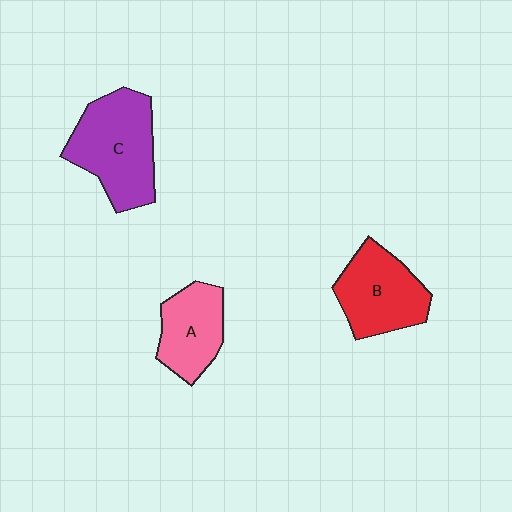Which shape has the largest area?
Shape C (purple).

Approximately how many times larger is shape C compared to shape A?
Approximately 1.5 times.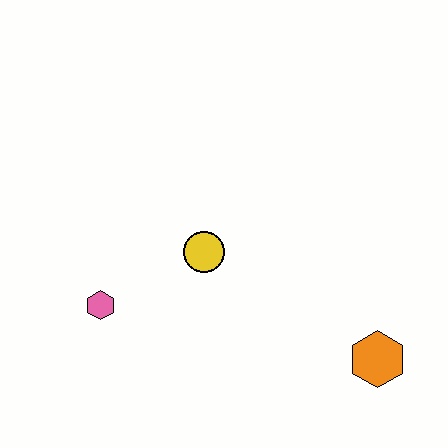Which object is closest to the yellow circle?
The pink hexagon is closest to the yellow circle.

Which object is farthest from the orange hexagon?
The pink hexagon is farthest from the orange hexagon.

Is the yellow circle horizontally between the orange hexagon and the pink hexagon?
Yes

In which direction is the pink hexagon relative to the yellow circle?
The pink hexagon is to the left of the yellow circle.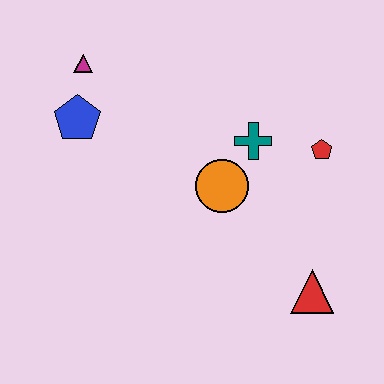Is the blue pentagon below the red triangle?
No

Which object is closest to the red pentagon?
The teal cross is closest to the red pentagon.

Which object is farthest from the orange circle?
The magenta triangle is farthest from the orange circle.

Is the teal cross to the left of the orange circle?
No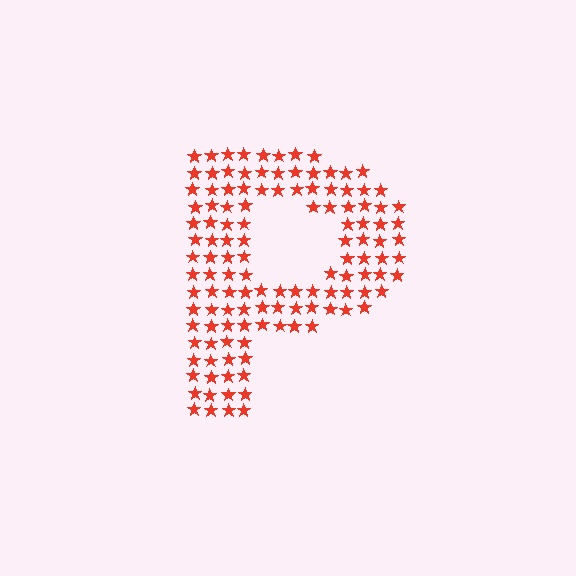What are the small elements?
The small elements are stars.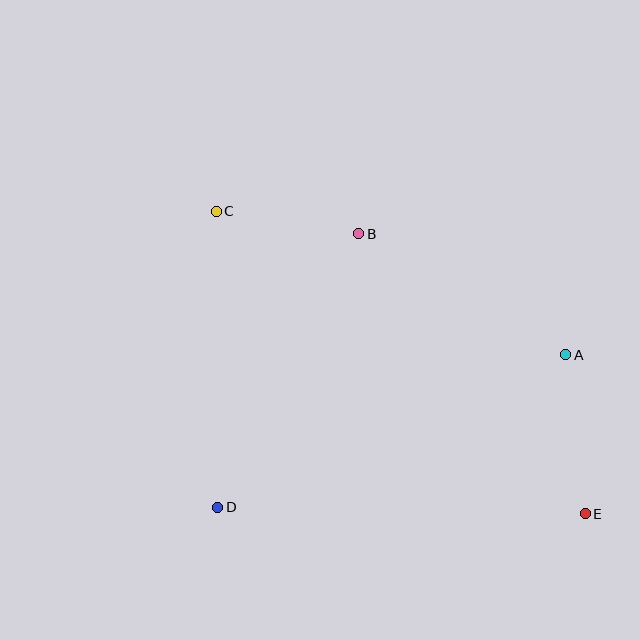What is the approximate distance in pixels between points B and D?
The distance between B and D is approximately 308 pixels.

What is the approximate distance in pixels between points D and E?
The distance between D and E is approximately 367 pixels.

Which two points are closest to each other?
Points B and C are closest to each other.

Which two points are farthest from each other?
Points C and E are farthest from each other.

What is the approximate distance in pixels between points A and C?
The distance between A and C is approximately 378 pixels.